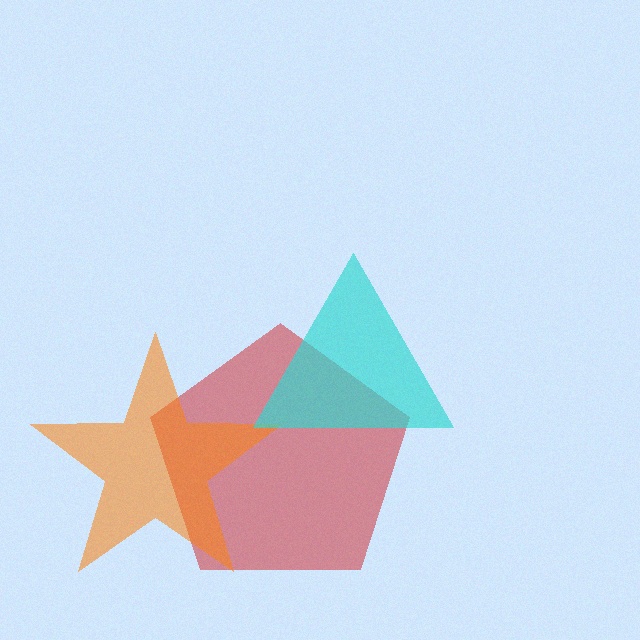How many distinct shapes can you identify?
There are 3 distinct shapes: a red pentagon, an orange star, a cyan triangle.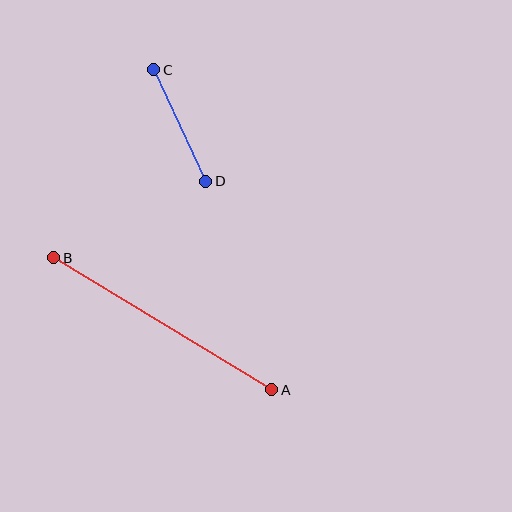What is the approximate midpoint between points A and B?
The midpoint is at approximately (163, 324) pixels.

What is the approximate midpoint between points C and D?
The midpoint is at approximately (180, 126) pixels.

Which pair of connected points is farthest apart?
Points A and B are farthest apart.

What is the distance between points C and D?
The distance is approximately 123 pixels.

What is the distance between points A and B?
The distance is approximately 255 pixels.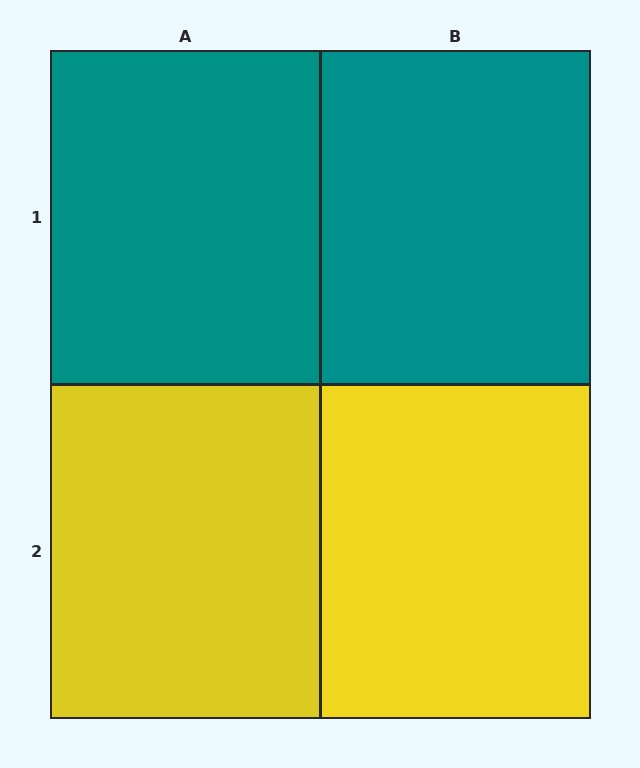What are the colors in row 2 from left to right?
Yellow, yellow.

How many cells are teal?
2 cells are teal.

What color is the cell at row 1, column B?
Teal.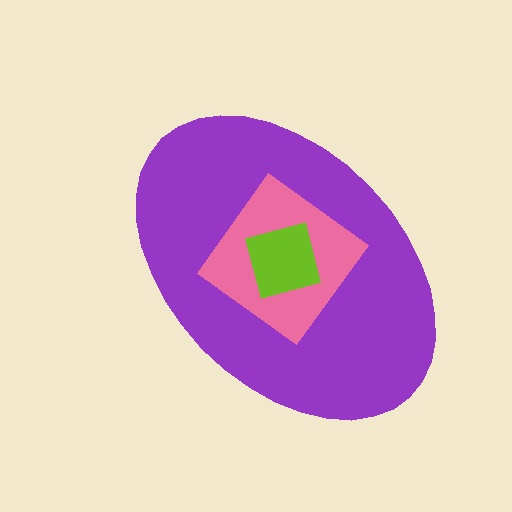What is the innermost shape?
The lime square.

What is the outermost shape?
The purple ellipse.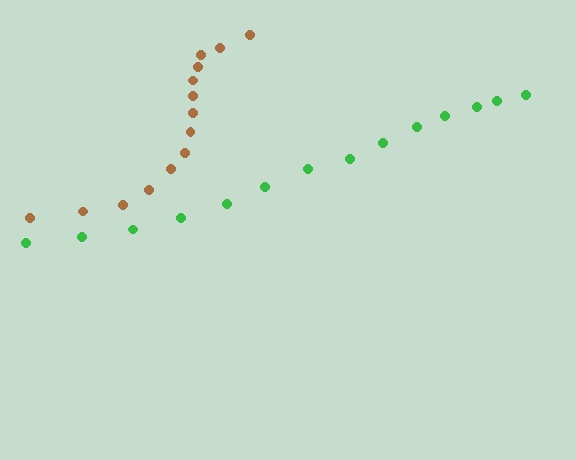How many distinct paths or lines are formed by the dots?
There are 2 distinct paths.